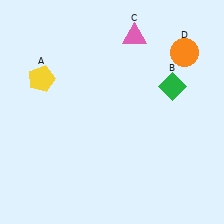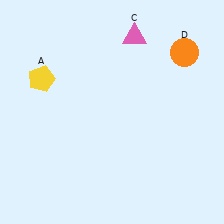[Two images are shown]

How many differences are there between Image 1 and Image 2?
There is 1 difference between the two images.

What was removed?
The green diamond (B) was removed in Image 2.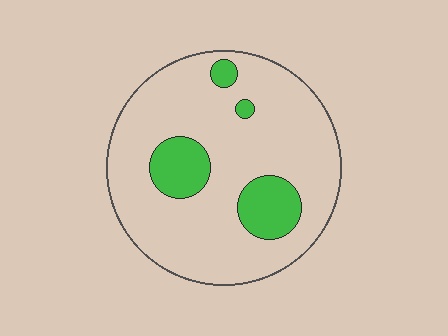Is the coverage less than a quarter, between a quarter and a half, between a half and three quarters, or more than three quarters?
Less than a quarter.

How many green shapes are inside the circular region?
4.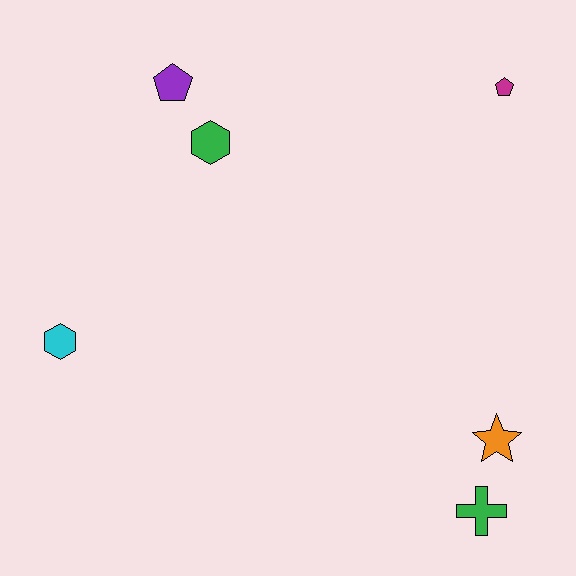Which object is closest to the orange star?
The green cross is closest to the orange star.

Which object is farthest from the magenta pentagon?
The cyan hexagon is farthest from the magenta pentagon.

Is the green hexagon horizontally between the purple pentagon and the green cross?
Yes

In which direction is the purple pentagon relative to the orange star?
The purple pentagon is above the orange star.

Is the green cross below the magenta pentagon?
Yes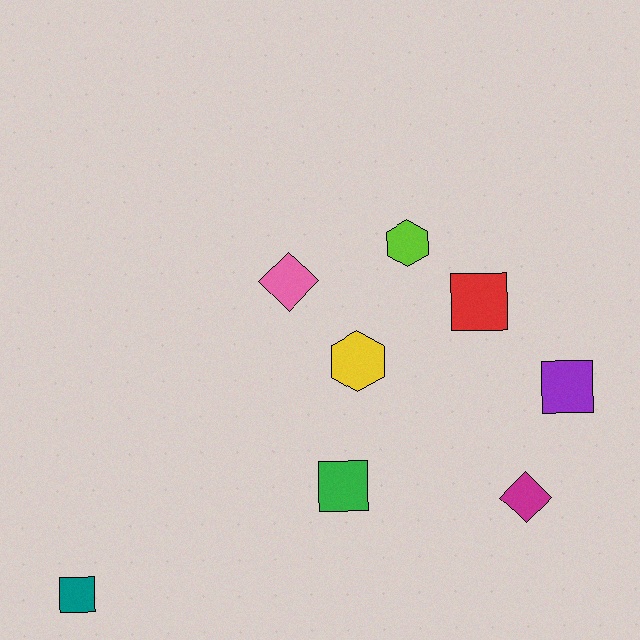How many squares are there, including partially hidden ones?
There are 4 squares.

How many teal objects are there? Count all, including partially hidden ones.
There is 1 teal object.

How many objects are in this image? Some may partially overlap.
There are 8 objects.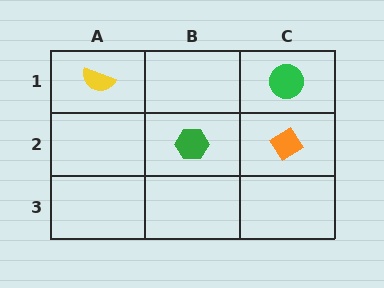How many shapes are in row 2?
2 shapes.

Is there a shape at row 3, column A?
No, that cell is empty.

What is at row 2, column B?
A green hexagon.